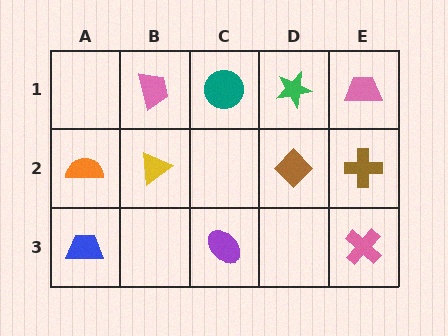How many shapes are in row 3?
3 shapes.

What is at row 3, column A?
A blue trapezoid.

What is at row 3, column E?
A pink cross.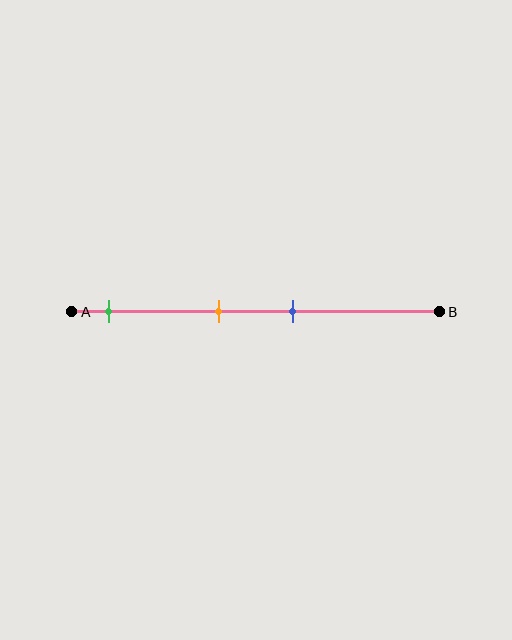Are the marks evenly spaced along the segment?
No, the marks are not evenly spaced.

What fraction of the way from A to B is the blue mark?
The blue mark is approximately 60% (0.6) of the way from A to B.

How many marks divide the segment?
There are 3 marks dividing the segment.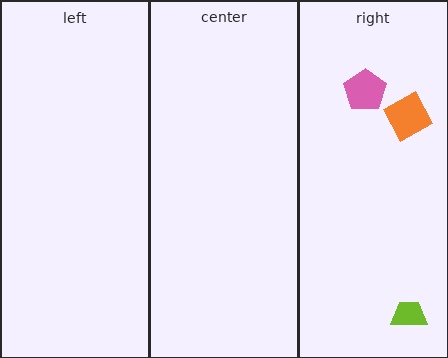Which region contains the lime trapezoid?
The right region.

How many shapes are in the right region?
3.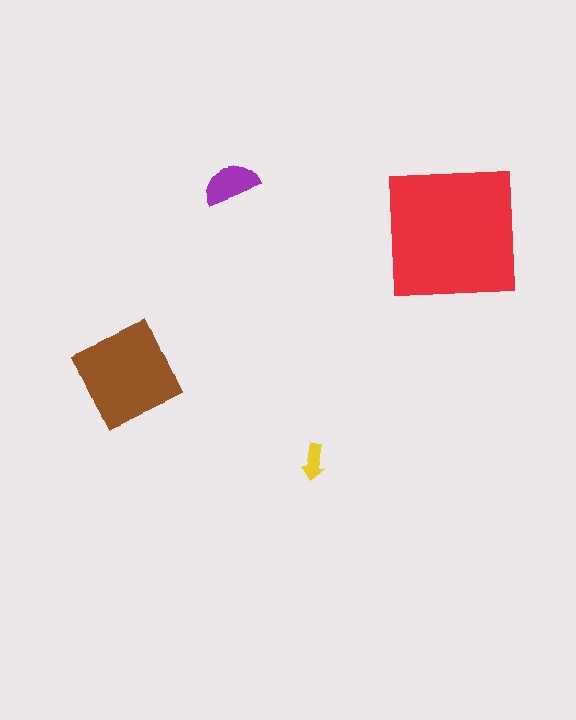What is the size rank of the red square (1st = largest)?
1st.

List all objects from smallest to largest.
The yellow arrow, the purple semicircle, the brown diamond, the red square.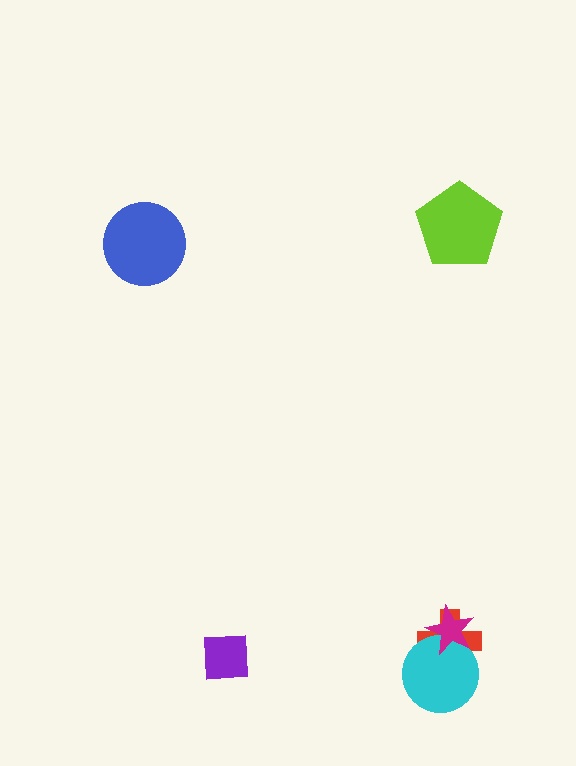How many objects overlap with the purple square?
0 objects overlap with the purple square.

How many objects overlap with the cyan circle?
2 objects overlap with the cyan circle.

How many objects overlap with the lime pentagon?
0 objects overlap with the lime pentagon.